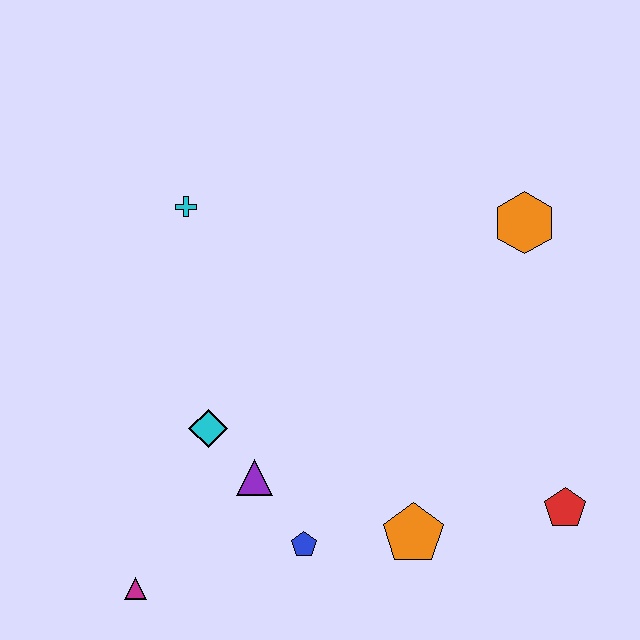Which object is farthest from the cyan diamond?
The orange hexagon is farthest from the cyan diamond.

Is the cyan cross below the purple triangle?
No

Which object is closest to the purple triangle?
The cyan diamond is closest to the purple triangle.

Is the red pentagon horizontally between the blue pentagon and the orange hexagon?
No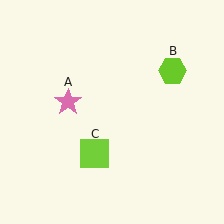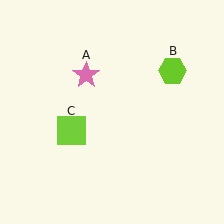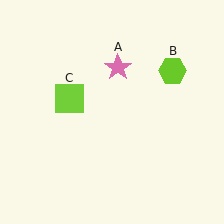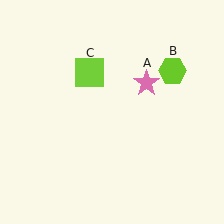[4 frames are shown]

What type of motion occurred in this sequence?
The pink star (object A), lime square (object C) rotated clockwise around the center of the scene.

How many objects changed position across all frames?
2 objects changed position: pink star (object A), lime square (object C).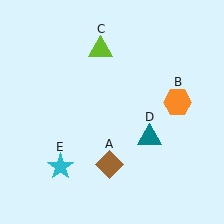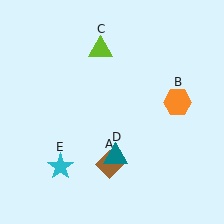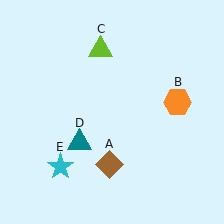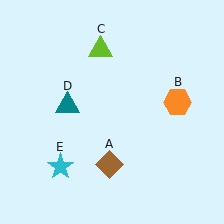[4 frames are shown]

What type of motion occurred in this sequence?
The teal triangle (object D) rotated clockwise around the center of the scene.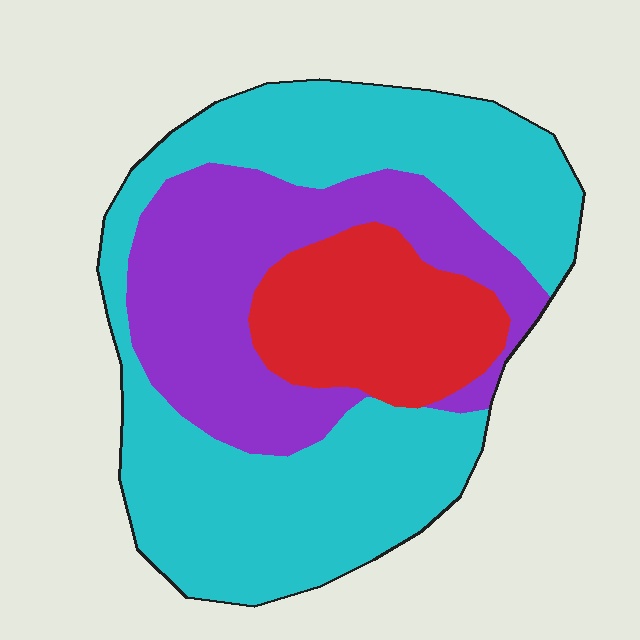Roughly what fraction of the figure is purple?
Purple covers roughly 30% of the figure.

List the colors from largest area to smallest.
From largest to smallest: cyan, purple, red.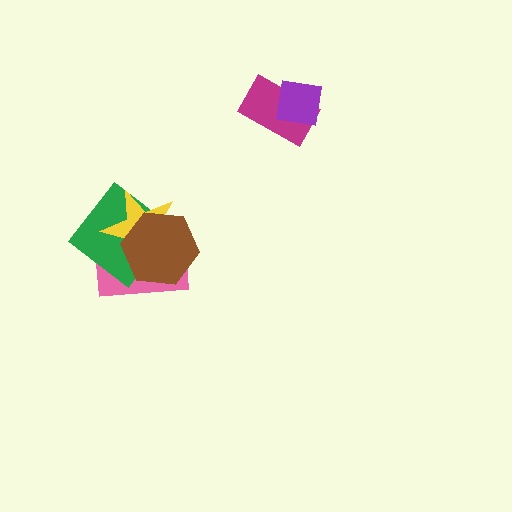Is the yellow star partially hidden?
Yes, it is partially covered by another shape.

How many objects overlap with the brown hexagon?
3 objects overlap with the brown hexagon.